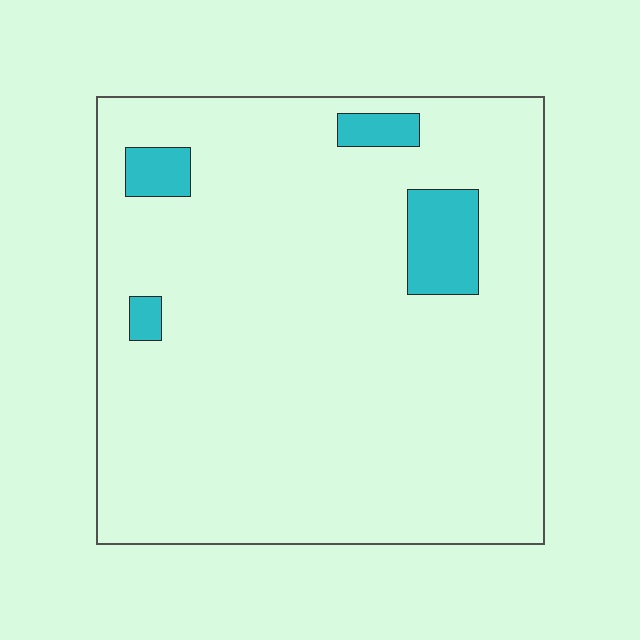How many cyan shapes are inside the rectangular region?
4.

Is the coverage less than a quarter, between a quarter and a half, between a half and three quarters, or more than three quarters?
Less than a quarter.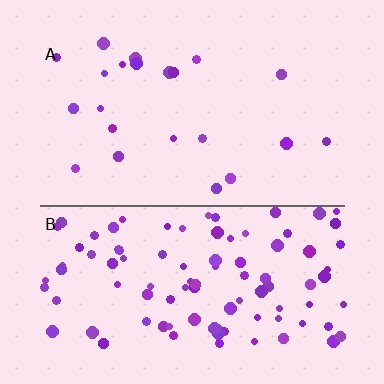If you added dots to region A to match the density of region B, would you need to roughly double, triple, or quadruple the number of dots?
Approximately quadruple.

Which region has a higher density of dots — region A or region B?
B (the bottom).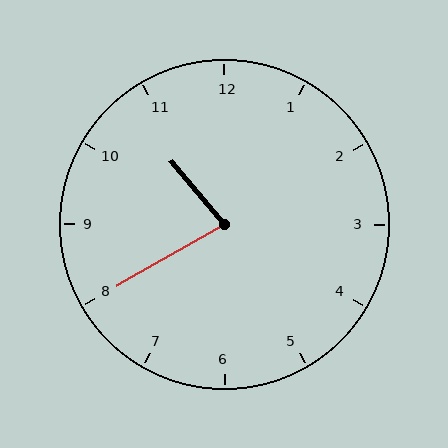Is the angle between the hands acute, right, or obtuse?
It is acute.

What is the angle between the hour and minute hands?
Approximately 80 degrees.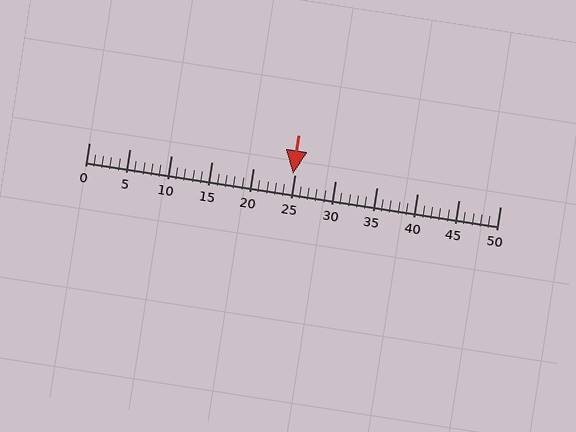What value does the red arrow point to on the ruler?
The red arrow points to approximately 25.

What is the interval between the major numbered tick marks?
The major tick marks are spaced 5 units apart.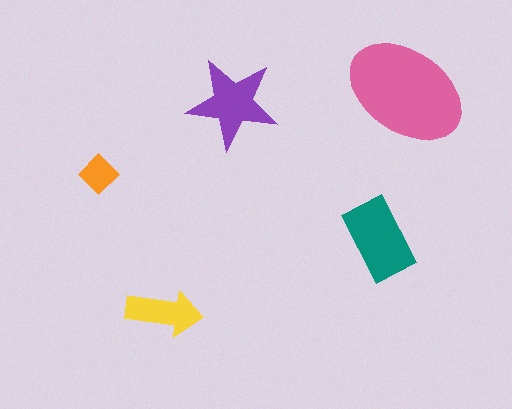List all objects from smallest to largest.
The orange diamond, the yellow arrow, the purple star, the teal rectangle, the pink ellipse.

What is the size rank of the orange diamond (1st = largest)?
5th.